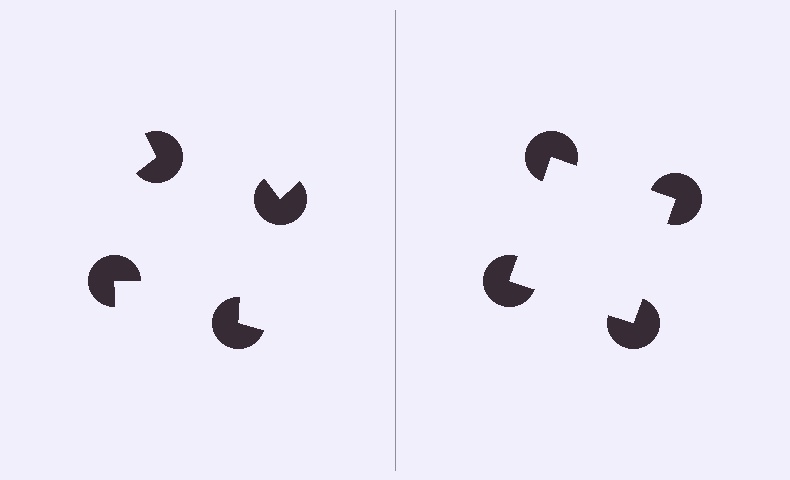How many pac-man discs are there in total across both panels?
8 — 4 on each side.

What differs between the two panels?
The pac-man discs are positioned identically on both sides; only the wedge orientations differ. On the right they align to a square; on the left they are misaligned.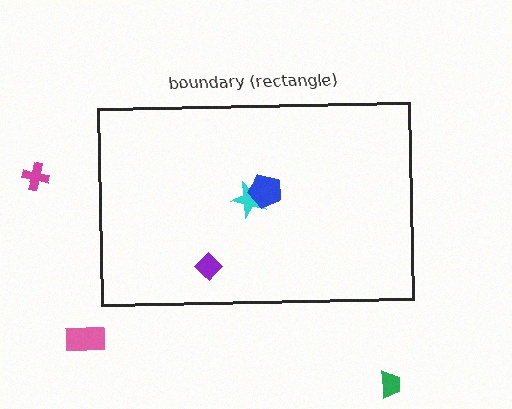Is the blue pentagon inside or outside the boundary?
Inside.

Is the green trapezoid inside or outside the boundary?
Outside.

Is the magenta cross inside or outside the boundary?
Outside.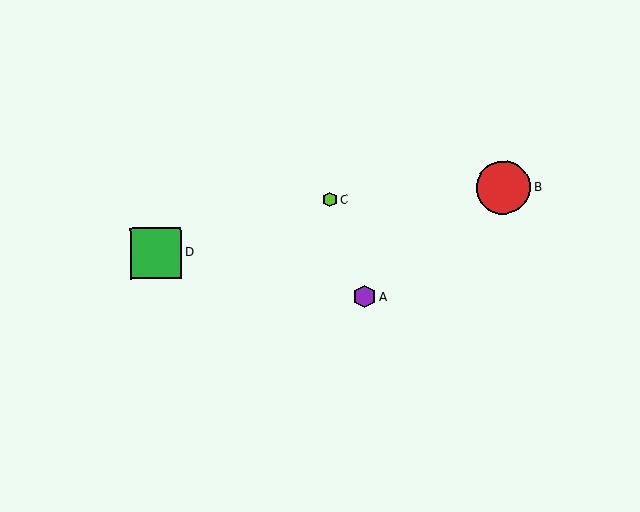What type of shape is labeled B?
Shape B is a red circle.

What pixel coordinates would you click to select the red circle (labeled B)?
Click at (503, 188) to select the red circle B.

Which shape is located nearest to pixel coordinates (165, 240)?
The green square (labeled D) at (156, 253) is nearest to that location.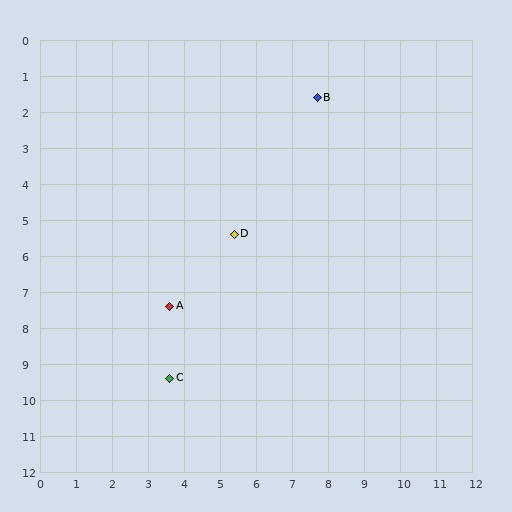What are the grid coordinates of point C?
Point C is at approximately (3.6, 9.4).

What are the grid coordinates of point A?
Point A is at approximately (3.6, 7.4).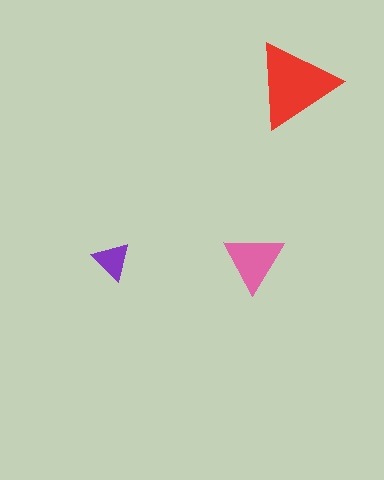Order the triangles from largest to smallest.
the red one, the pink one, the purple one.